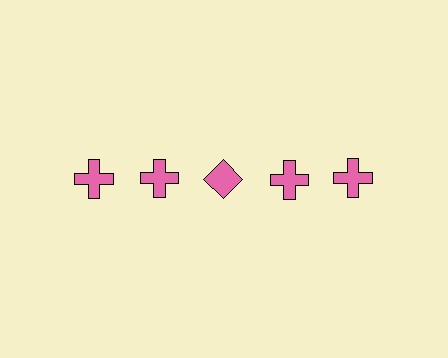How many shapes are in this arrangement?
There are 5 shapes arranged in a grid pattern.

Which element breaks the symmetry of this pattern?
The pink diamond in the top row, center column breaks the symmetry. All other shapes are pink crosses.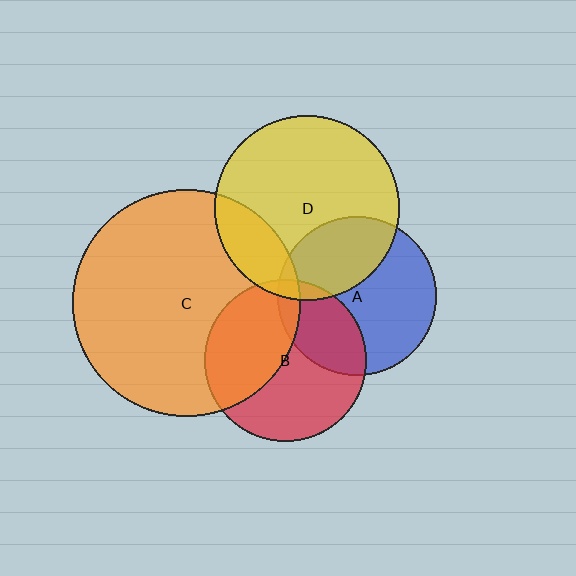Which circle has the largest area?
Circle C (orange).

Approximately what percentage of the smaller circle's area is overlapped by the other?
Approximately 35%.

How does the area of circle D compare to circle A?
Approximately 1.3 times.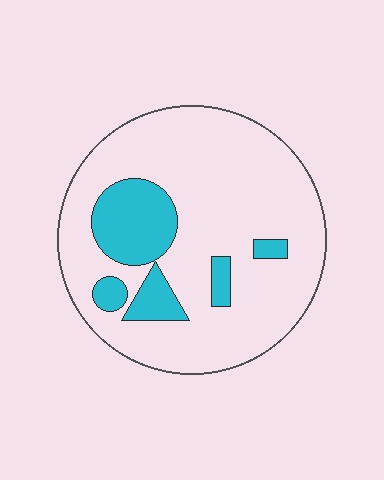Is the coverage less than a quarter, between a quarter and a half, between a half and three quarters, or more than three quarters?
Less than a quarter.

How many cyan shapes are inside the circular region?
5.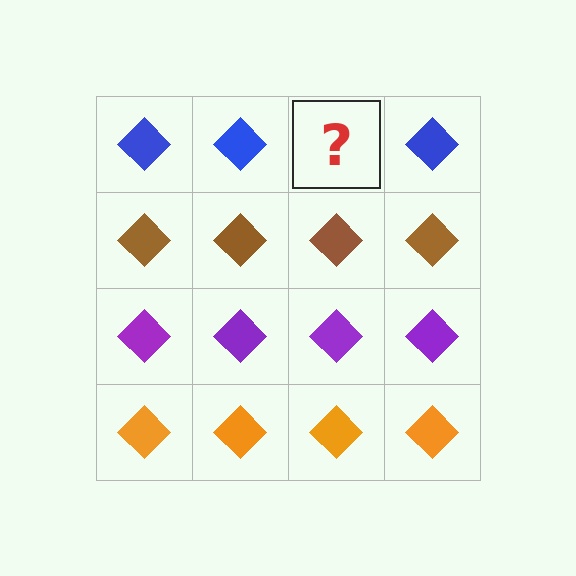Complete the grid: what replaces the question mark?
The question mark should be replaced with a blue diamond.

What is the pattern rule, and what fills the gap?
The rule is that each row has a consistent color. The gap should be filled with a blue diamond.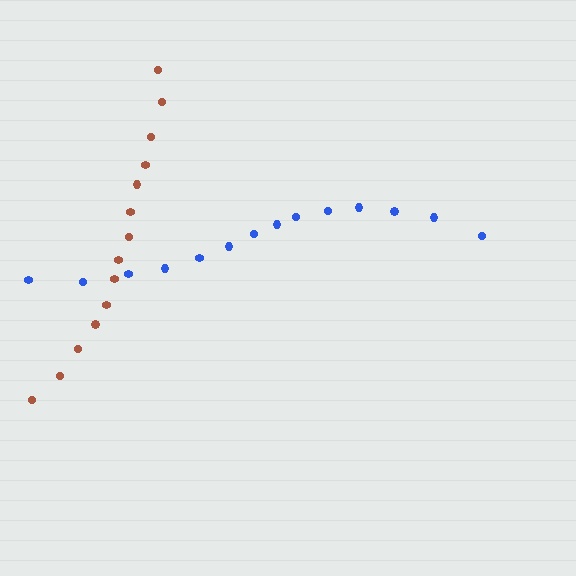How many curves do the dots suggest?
There are 2 distinct paths.